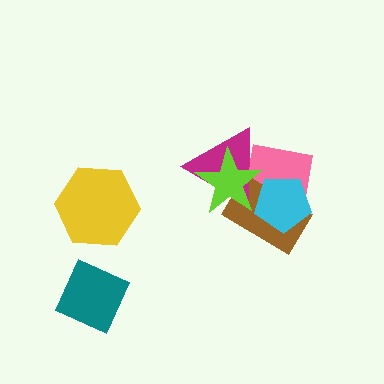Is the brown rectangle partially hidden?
Yes, it is partially covered by another shape.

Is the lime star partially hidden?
Yes, it is partially covered by another shape.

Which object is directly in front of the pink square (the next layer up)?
The brown rectangle is directly in front of the pink square.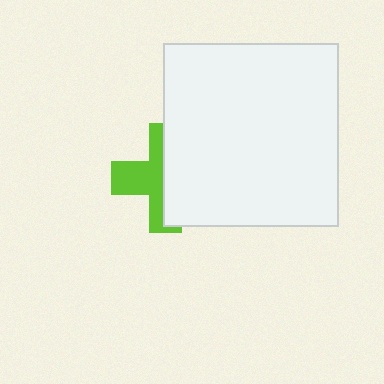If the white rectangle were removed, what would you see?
You would see the complete lime cross.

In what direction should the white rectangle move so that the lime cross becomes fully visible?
The white rectangle should move right. That is the shortest direction to clear the overlap and leave the lime cross fully visible.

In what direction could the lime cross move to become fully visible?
The lime cross could move left. That would shift it out from behind the white rectangle entirely.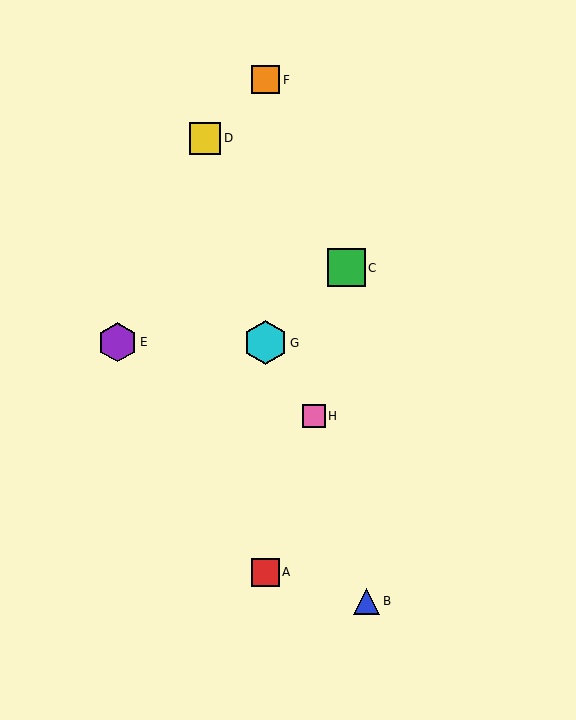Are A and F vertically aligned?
Yes, both are at x≈266.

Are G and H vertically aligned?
No, G is at x≈266 and H is at x≈314.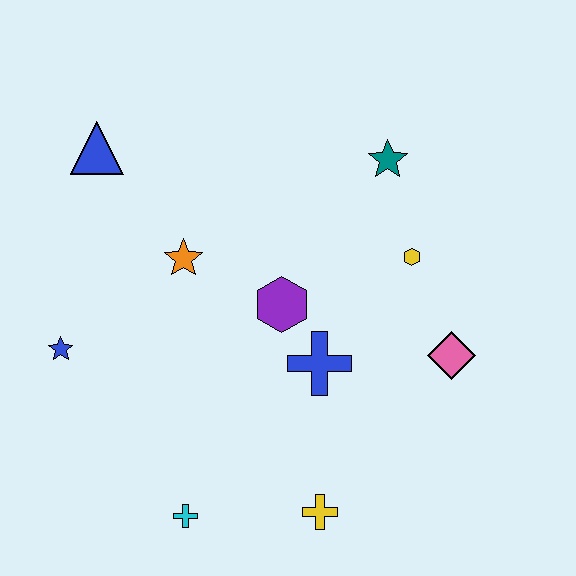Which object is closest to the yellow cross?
The cyan cross is closest to the yellow cross.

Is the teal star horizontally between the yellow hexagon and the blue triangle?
Yes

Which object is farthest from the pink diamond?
The blue triangle is farthest from the pink diamond.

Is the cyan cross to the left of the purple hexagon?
Yes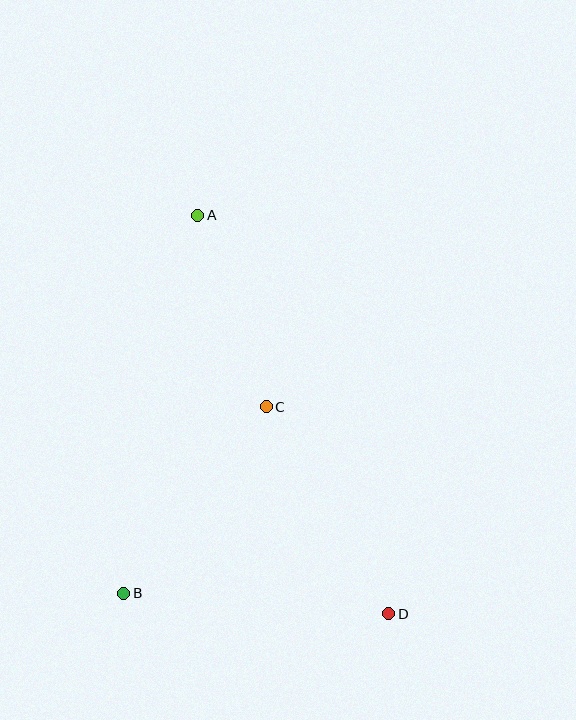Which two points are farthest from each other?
Points A and D are farthest from each other.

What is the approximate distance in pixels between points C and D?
The distance between C and D is approximately 241 pixels.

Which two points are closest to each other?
Points A and C are closest to each other.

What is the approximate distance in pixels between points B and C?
The distance between B and C is approximately 235 pixels.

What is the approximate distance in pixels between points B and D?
The distance between B and D is approximately 266 pixels.